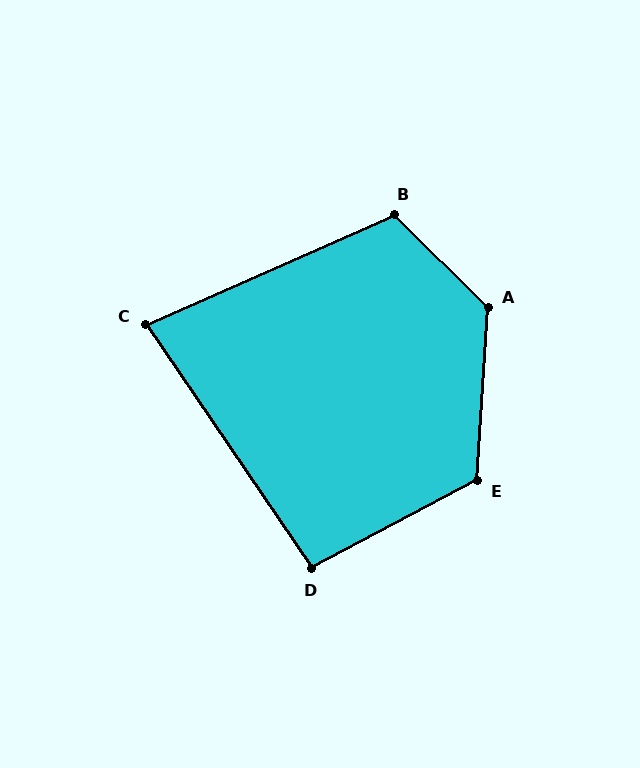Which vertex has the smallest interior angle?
C, at approximately 80 degrees.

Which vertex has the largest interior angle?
A, at approximately 131 degrees.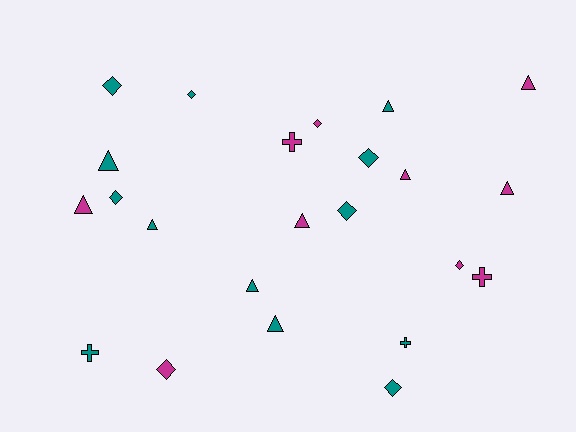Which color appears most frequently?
Teal, with 13 objects.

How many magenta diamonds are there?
There are 3 magenta diamonds.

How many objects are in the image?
There are 23 objects.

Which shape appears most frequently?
Triangle, with 10 objects.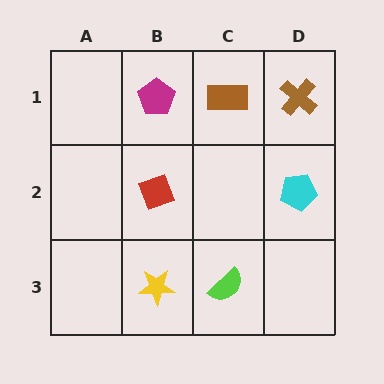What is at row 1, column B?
A magenta pentagon.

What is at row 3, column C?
A lime semicircle.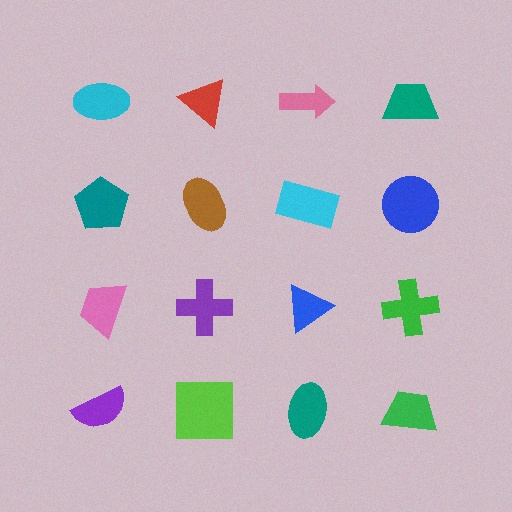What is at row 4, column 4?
A green trapezoid.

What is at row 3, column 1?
A pink trapezoid.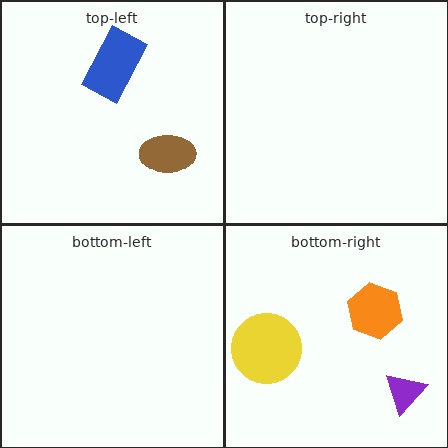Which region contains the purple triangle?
The bottom-right region.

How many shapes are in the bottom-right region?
3.